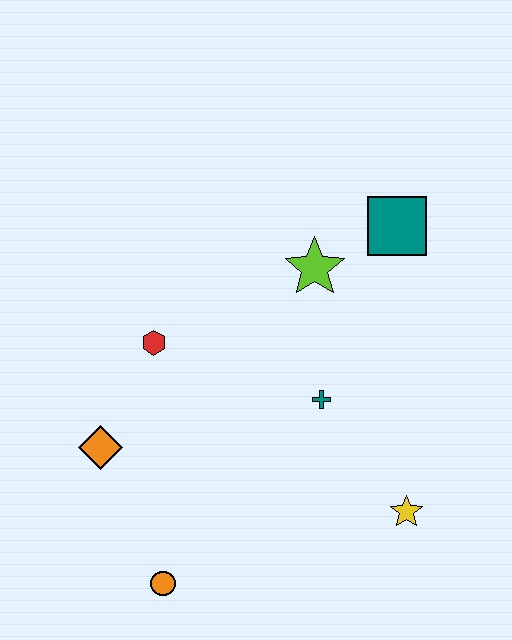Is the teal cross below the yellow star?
No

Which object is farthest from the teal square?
The orange circle is farthest from the teal square.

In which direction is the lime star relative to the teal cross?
The lime star is above the teal cross.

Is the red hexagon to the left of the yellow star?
Yes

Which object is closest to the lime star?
The teal square is closest to the lime star.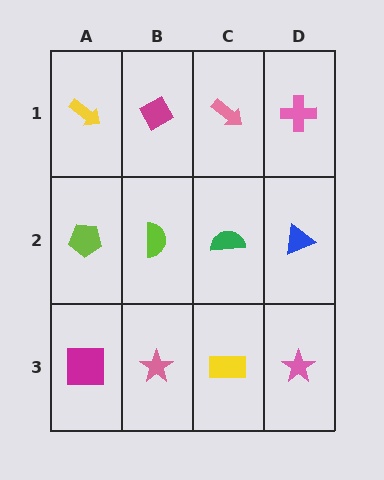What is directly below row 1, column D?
A blue triangle.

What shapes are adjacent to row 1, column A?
A lime pentagon (row 2, column A), a magenta diamond (row 1, column B).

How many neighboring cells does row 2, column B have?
4.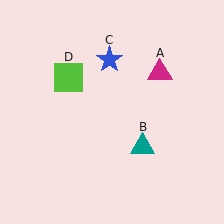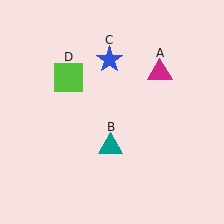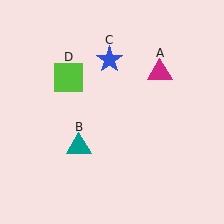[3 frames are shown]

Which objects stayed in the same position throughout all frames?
Magenta triangle (object A) and blue star (object C) and lime square (object D) remained stationary.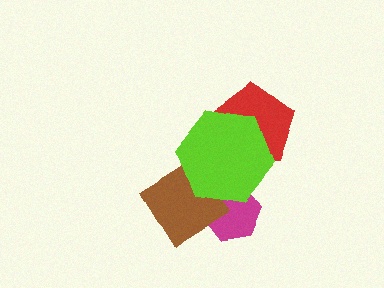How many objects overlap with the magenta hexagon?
2 objects overlap with the magenta hexagon.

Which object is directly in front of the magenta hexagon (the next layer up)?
The brown diamond is directly in front of the magenta hexagon.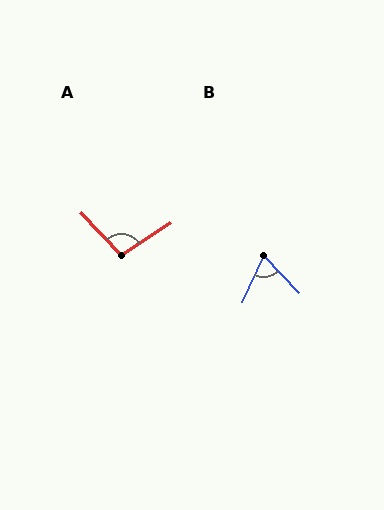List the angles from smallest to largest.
B (68°), A (101°).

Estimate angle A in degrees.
Approximately 101 degrees.